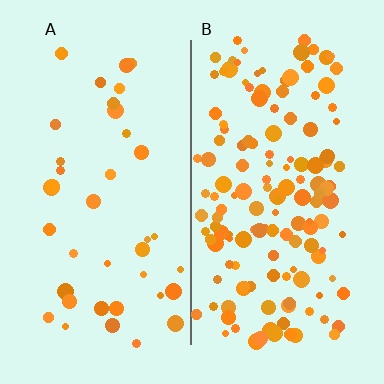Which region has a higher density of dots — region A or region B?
B (the right).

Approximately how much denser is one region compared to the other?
Approximately 3.8× — region B over region A.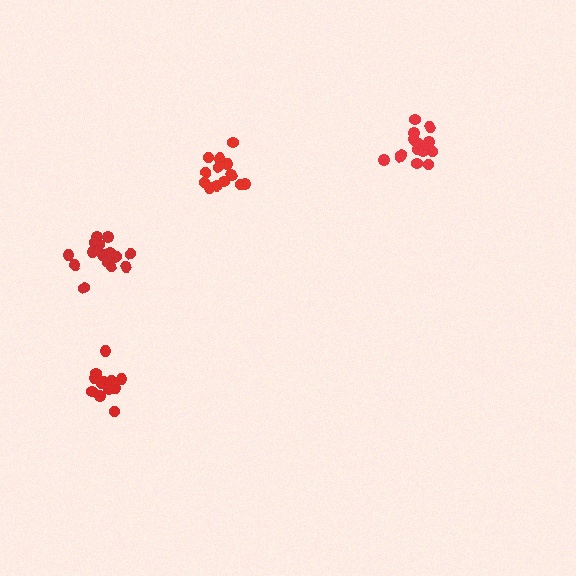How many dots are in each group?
Group 1: 13 dots, Group 2: 15 dots, Group 3: 18 dots, Group 4: 13 dots (59 total).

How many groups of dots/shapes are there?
There are 4 groups.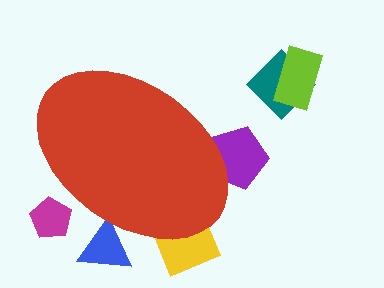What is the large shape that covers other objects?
A red ellipse.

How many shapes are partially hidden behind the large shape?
4 shapes are partially hidden.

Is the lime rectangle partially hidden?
No, the lime rectangle is fully visible.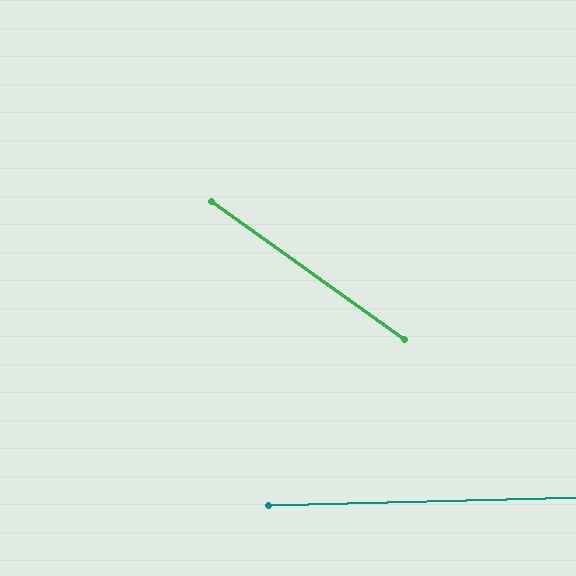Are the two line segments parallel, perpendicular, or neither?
Neither parallel nor perpendicular — they differ by about 37°.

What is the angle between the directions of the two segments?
Approximately 37 degrees.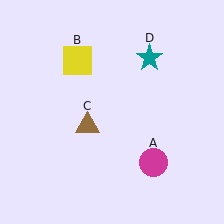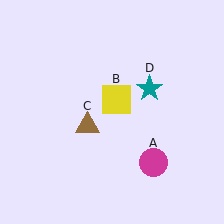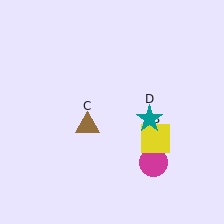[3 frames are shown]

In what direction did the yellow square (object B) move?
The yellow square (object B) moved down and to the right.